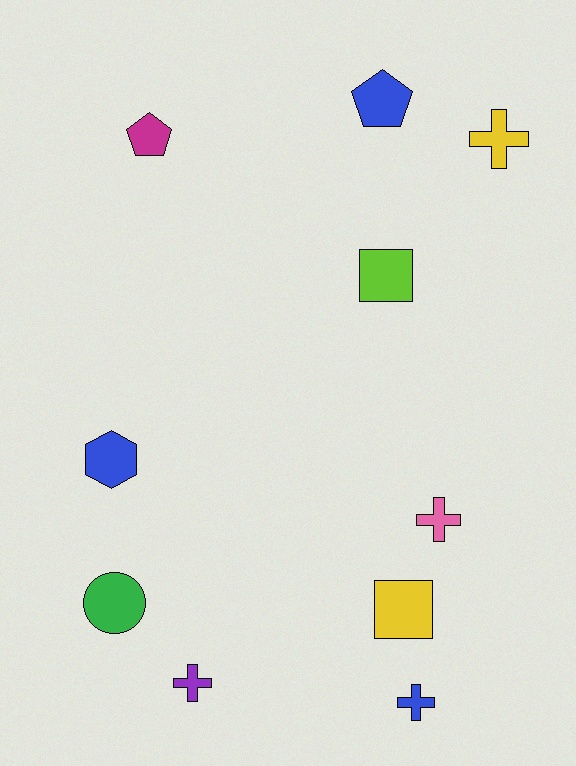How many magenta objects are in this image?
There is 1 magenta object.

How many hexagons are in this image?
There is 1 hexagon.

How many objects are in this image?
There are 10 objects.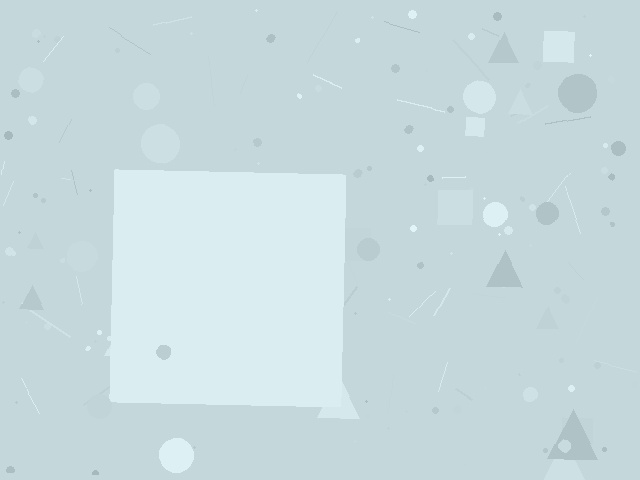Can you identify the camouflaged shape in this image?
The camouflaged shape is a square.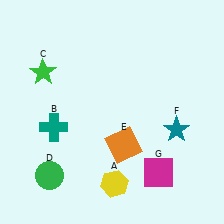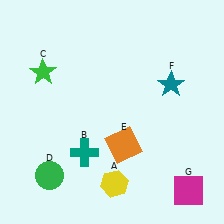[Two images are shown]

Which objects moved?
The objects that moved are: the teal cross (B), the teal star (F), the magenta square (G).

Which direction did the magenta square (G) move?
The magenta square (G) moved right.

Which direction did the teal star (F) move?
The teal star (F) moved up.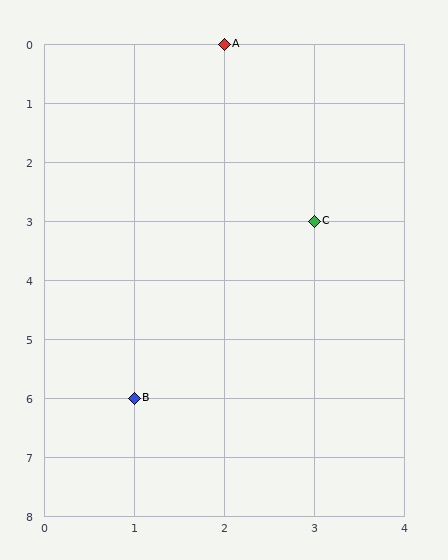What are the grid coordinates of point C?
Point C is at grid coordinates (3, 3).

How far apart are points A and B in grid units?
Points A and B are 1 column and 6 rows apart (about 6.1 grid units diagonally).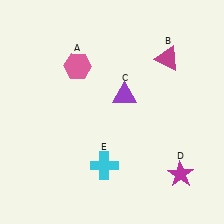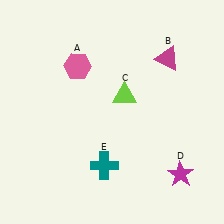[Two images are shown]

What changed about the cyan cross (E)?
In Image 1, E is cyan. In Image 2, it changed to teal.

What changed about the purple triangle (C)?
In Image 1, C is purple. In Image 2, it changed to lime.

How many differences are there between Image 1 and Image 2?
There are 2 differences between the two images.